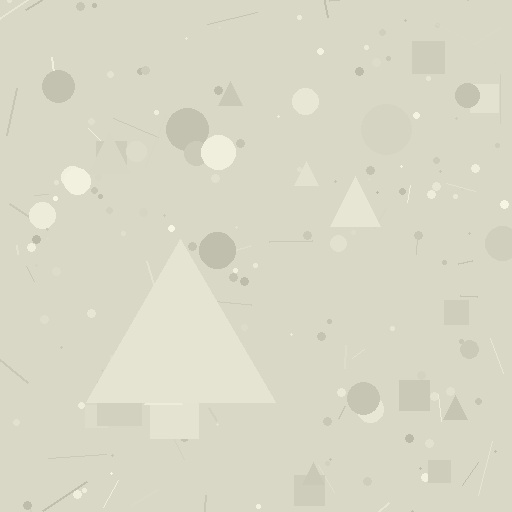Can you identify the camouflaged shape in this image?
The camouflaged shape is a triangle.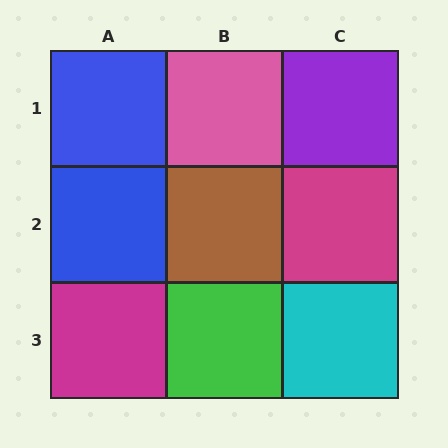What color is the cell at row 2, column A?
Blue.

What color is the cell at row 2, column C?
Magenta.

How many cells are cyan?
1 cell is cyan.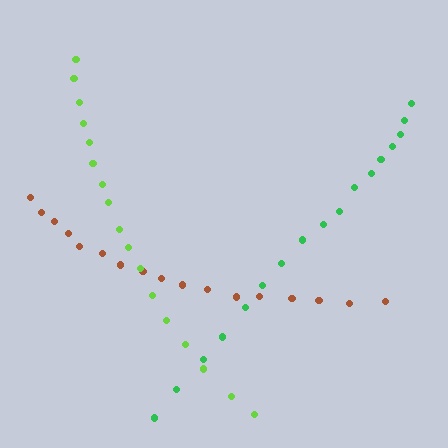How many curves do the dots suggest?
There are 3 distinct paths.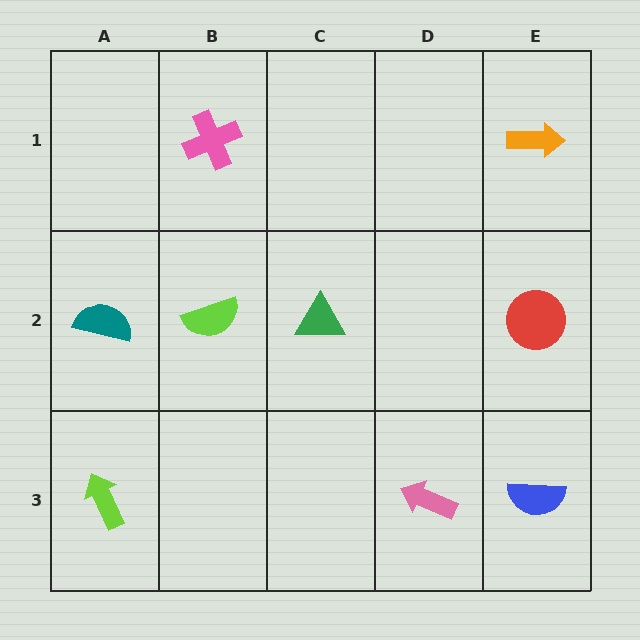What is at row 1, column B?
A pink cross.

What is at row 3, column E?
A blue semicircle.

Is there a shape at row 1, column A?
No, that cell is empty.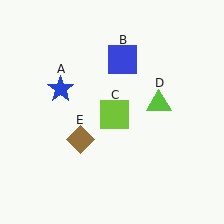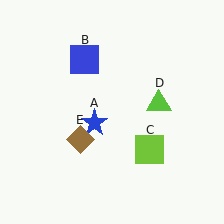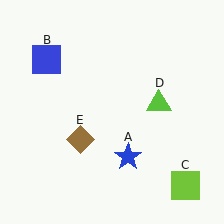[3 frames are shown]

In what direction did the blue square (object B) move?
The blue square (object B) moved left.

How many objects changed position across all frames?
3 objects changed position: blue star (object A), blue square (object B), lime square (object C).